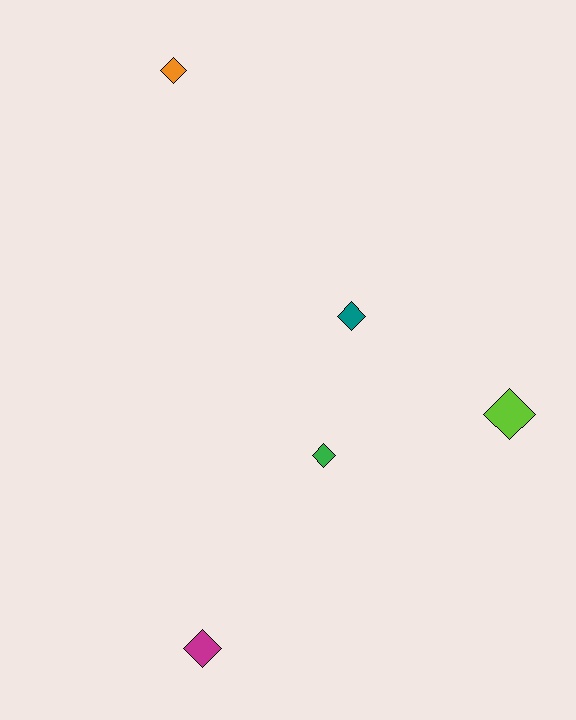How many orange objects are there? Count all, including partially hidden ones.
There is 1 orange object.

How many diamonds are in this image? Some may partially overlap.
There are 5 diamonds.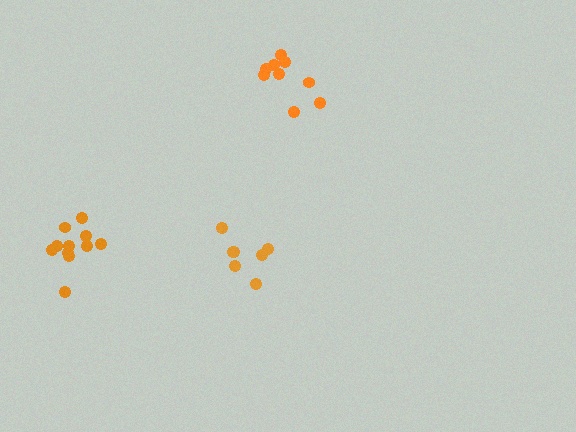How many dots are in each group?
Group 1: 11 dots, Group 2: 7 dots, Group 3: 9 dots (27 total).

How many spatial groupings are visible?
There are 3 spatial groupings.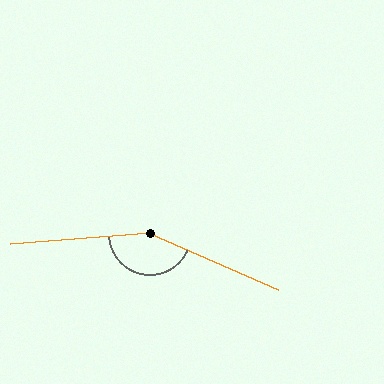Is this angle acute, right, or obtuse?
It is obtuse.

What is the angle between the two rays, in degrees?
Approximately 152 degrees.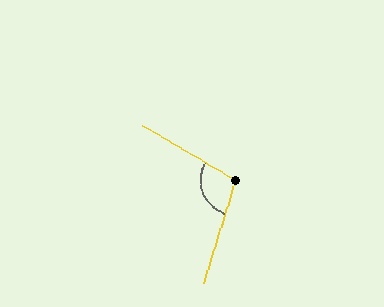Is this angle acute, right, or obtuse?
It is obtuse.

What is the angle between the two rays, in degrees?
Approximately 103 degrees.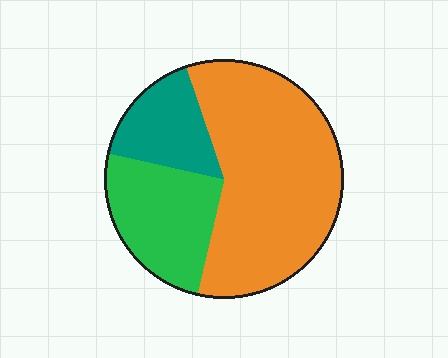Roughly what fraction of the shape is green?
Green covers 25% of the shape.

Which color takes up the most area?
Orange, at roughly 60%.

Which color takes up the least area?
Teal, at roughly 15%.